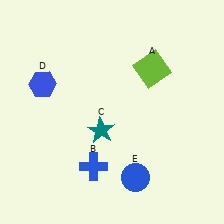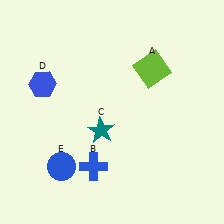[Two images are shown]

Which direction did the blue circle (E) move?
The blue circle (E) moved left.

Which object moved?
The blue circle (E) moved left.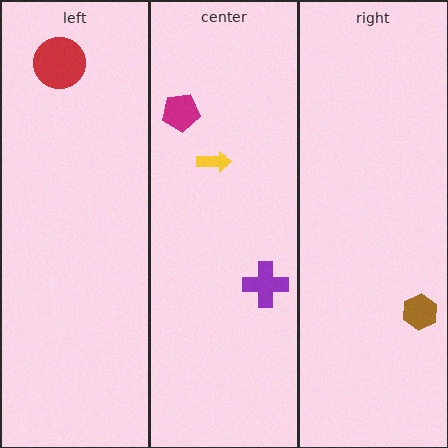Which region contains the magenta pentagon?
The center region.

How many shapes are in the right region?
1.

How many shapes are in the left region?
1.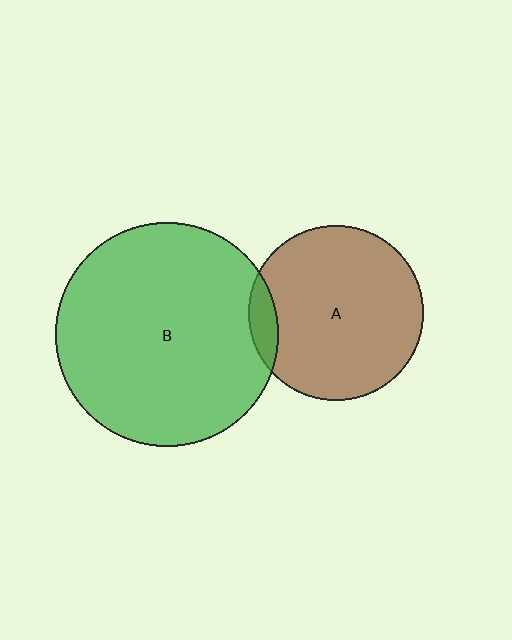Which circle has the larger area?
Circle B (green).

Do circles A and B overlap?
Yes.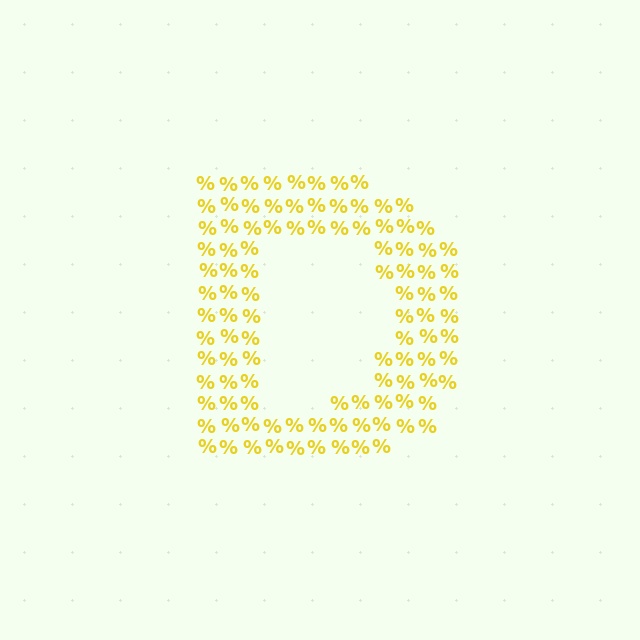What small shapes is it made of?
It is made of small percent signs.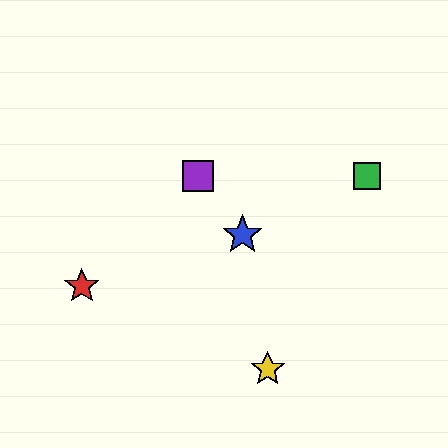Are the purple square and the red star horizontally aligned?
No, the purple square is at y≈176 and the red star is at y≈286.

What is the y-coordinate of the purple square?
The purple square is at y≈176.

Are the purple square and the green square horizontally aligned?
Yes, both are at y≈176.